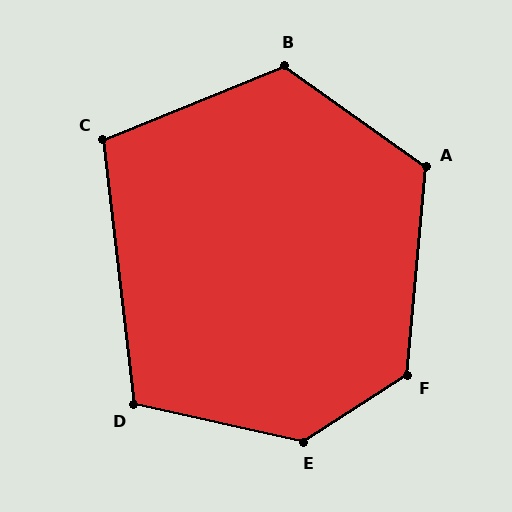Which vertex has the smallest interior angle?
C, at approximately 106 degrees.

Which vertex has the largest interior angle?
E, at approximately 134 degrees.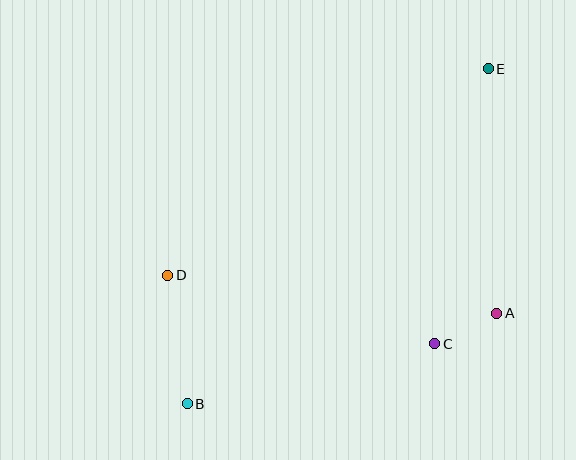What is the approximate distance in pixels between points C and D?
The distance between C and D is approximately 276 pixels.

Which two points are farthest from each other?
Points B and E are farthest from each other.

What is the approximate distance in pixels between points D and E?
The distance between D and E is approximately 381 pixels.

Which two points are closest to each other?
Points A and C are closest to each other.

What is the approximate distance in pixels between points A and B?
The distance between A and B is approximately 322 pixels.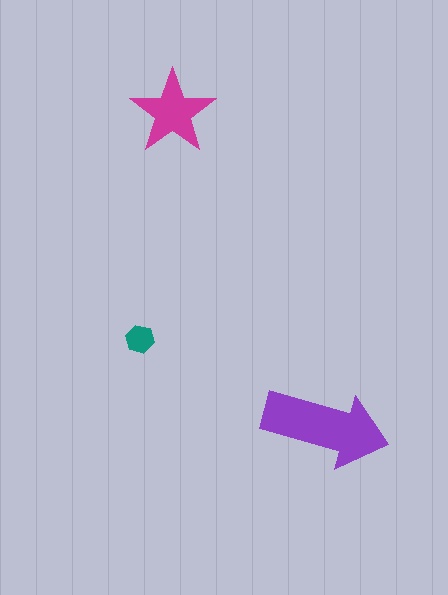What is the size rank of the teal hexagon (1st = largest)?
3rd.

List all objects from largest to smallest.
The purple arrow, the magenta star, the teal hexagon.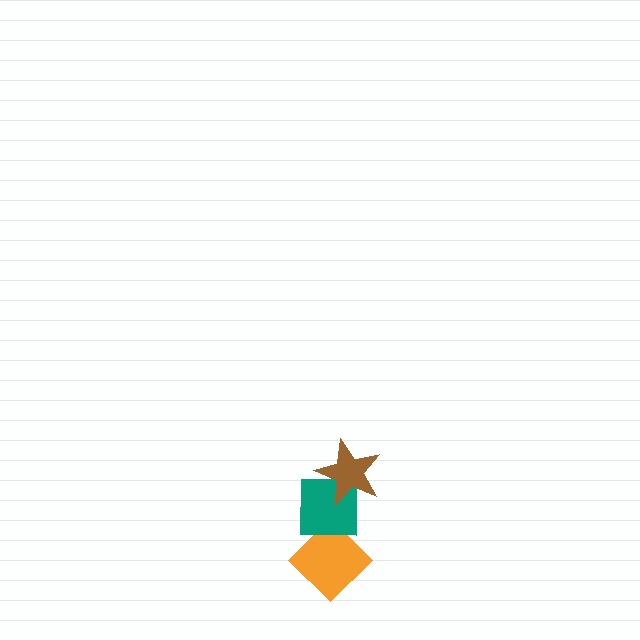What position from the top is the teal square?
The teal square is 2nd from the top.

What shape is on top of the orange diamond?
The teal square is on top of the orange diamond.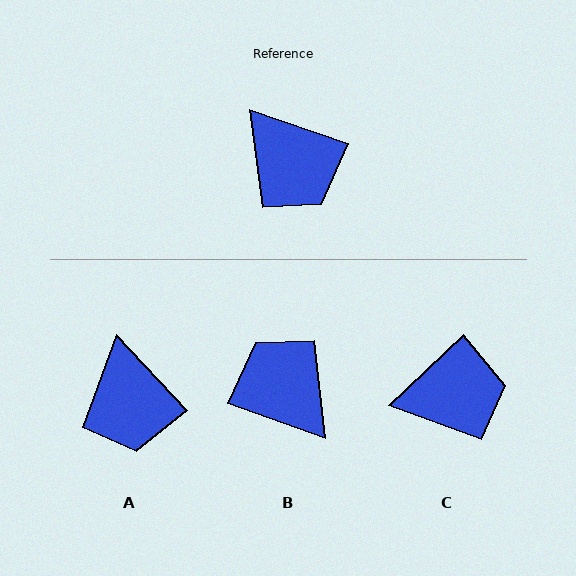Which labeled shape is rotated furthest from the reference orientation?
B, about 179 degrees away.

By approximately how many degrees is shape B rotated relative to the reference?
Approximately 179 degrees counter-clockwise.